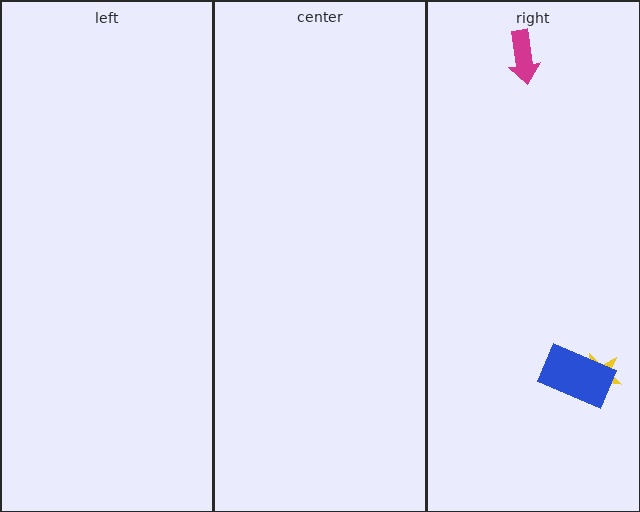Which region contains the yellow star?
The right region.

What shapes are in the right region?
The yellow star, the blue rectangle, the magenta arrow.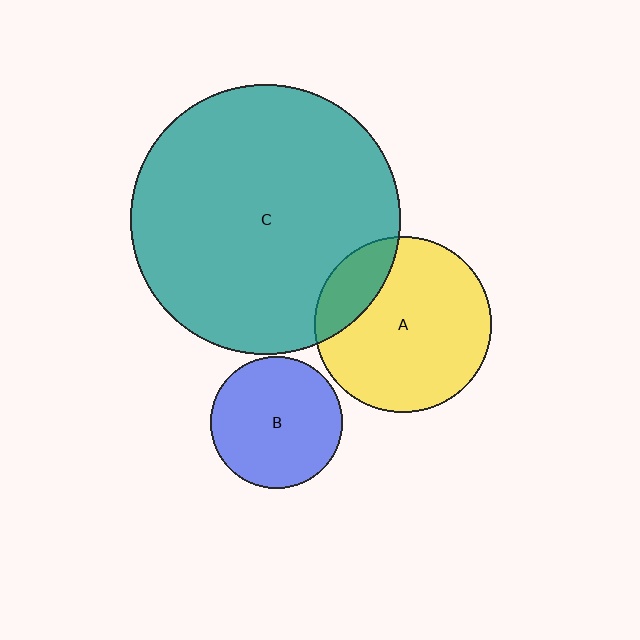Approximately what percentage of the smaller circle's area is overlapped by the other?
Approximately 20%.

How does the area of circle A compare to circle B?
Approximately 1.8 times.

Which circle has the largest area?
Circle C (teal).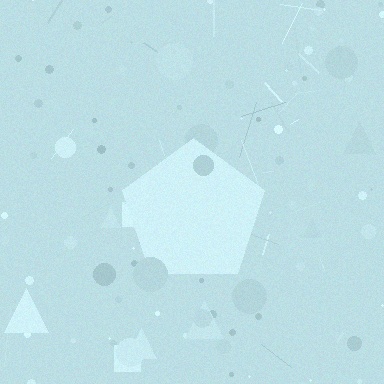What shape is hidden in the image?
A pentagon is hidden in the image.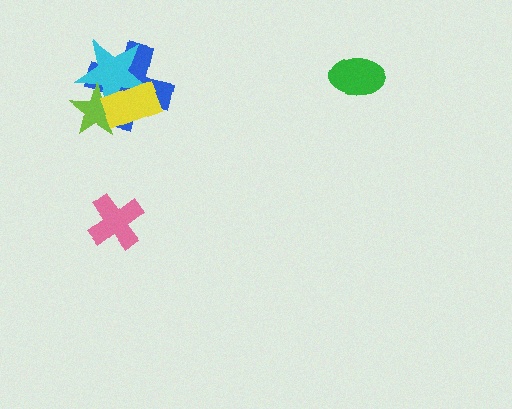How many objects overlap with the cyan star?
3 objects overlap with the cyan star.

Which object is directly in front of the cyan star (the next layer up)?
The lime star is directly in front of the cyan star.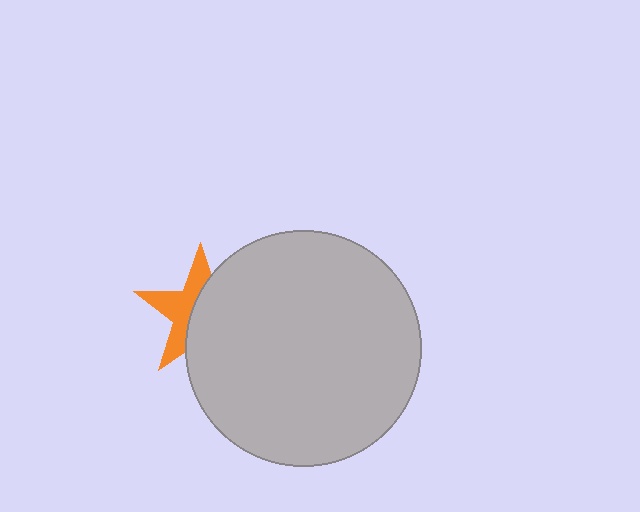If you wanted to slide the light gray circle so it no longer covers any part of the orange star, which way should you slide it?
Slide it right — that is the most direct way to separate the two shapes.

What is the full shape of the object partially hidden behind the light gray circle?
The partially hidden object is an orange star.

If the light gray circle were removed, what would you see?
You would see the complete orange star.